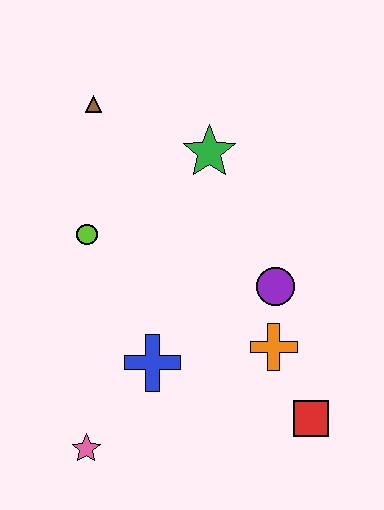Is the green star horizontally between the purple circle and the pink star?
Yes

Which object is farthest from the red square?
The brown triangle is farthest from the red square.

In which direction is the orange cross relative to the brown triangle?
The orange cross is below the brown triangle.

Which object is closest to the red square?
The orange cross is closest to the red square.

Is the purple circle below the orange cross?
No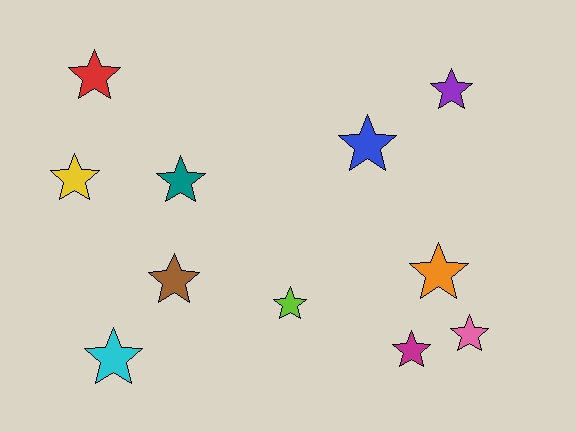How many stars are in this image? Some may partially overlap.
There are 11 stars.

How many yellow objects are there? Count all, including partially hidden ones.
There is 1 yellow object.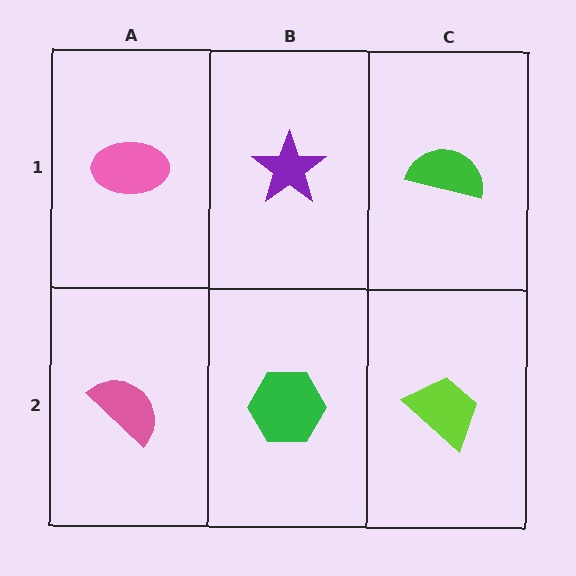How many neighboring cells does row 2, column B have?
3.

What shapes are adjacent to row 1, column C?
A lime trapezoid (row 2, column C), a purple star (row 1, column B).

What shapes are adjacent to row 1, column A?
A pink semicircle (row 2, column A), a purple star (row 1, column B).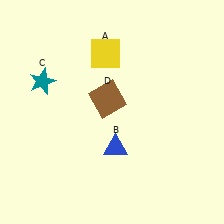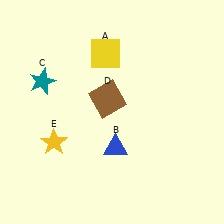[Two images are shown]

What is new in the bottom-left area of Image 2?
A yellow star (E) was added in the bottom-left area of Image 2.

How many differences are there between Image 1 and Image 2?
There is 1 difference between the two images.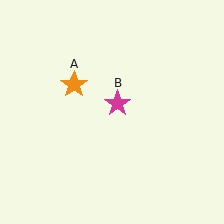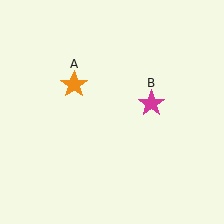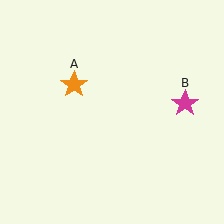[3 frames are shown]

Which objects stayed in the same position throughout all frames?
Orange star (object A) remained stationary.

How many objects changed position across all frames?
1 object changed position: magenta star (object B).